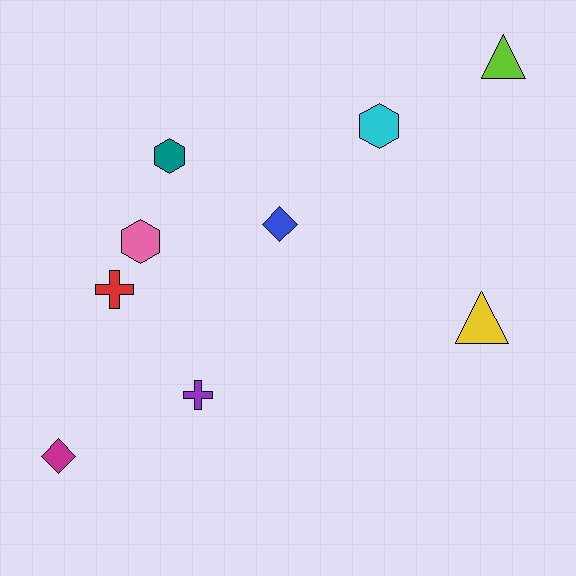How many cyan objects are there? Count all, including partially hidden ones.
There is 1 cyan object.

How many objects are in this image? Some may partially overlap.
There are 9 objects.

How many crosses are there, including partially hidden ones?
There are 2 crosses.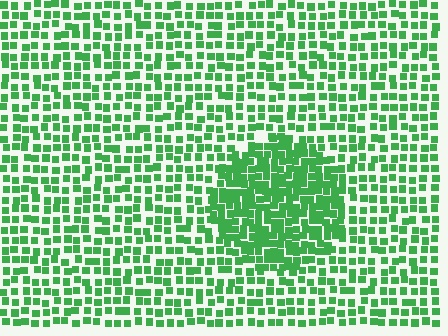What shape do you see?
I see a circle.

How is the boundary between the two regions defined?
The boundary is defined by a change in element density (approximately 1.9x ratio). All elements are the same color, size, and shape.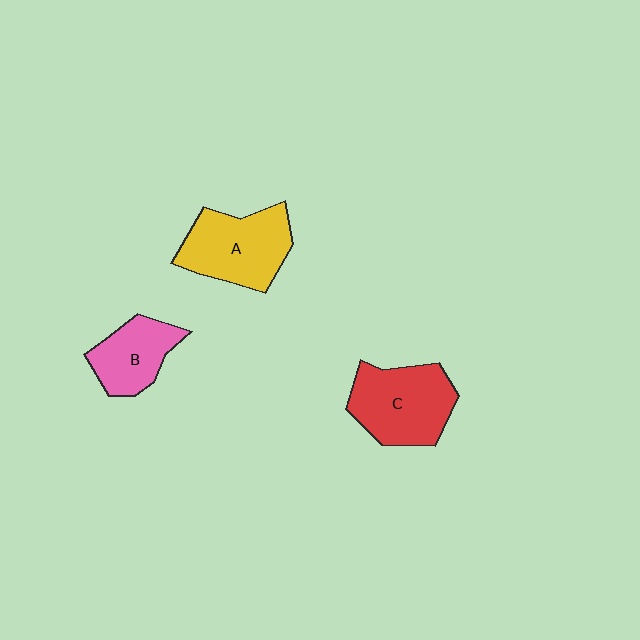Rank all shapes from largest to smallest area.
From largest to smallest: C (red), A (yellow), B (pink).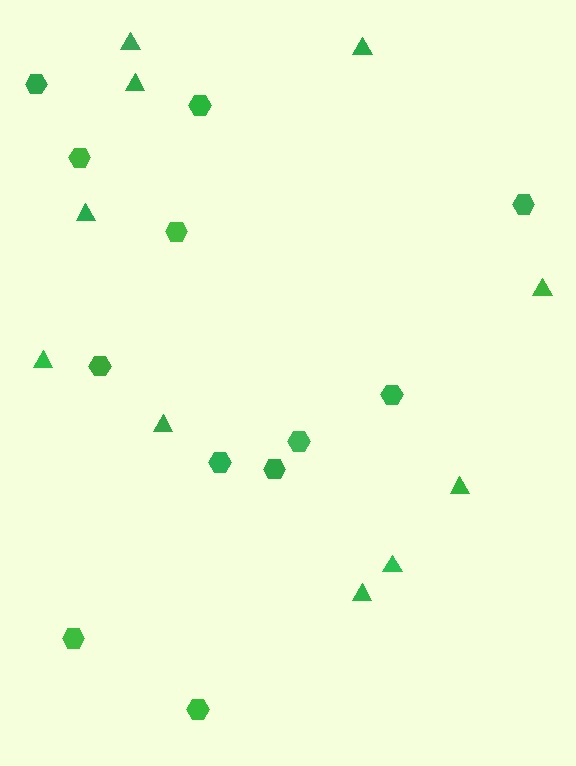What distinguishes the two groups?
There are 2 groups: one group of hexagons (12) and one group of triangles (10).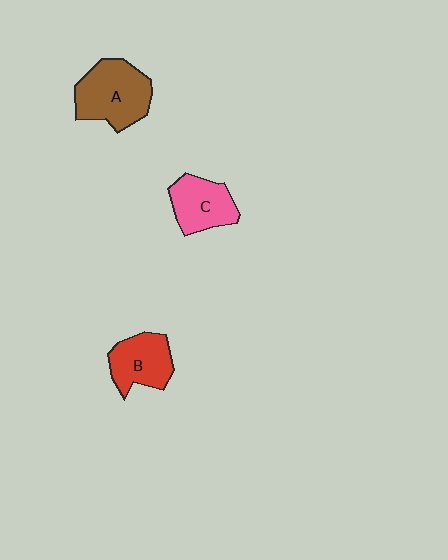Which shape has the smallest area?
Shape C (pink).